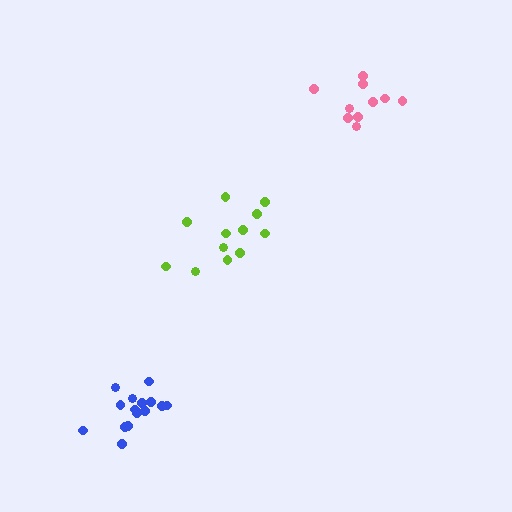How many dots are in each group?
Group 1: 12 dots, Group 2: 10 dots, Group 3: 15 dots (37 total).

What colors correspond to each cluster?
The clusters are colored: lime, pink, blue.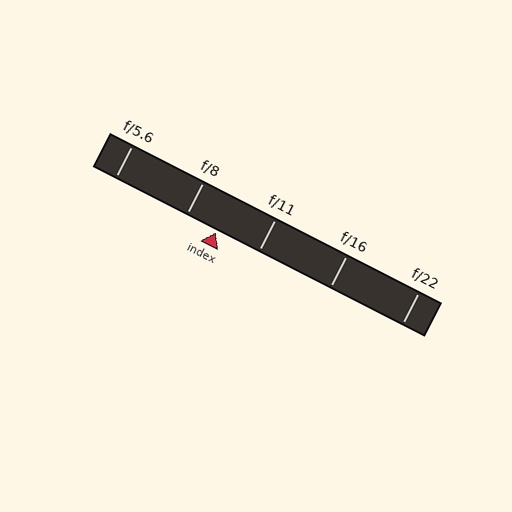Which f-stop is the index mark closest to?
The index mark is closest to f/8.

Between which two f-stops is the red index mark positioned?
The index mark is between f/8 and f/11.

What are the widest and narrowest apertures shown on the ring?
The widest aperture shown is f/5.6 and the narrowest is f/22.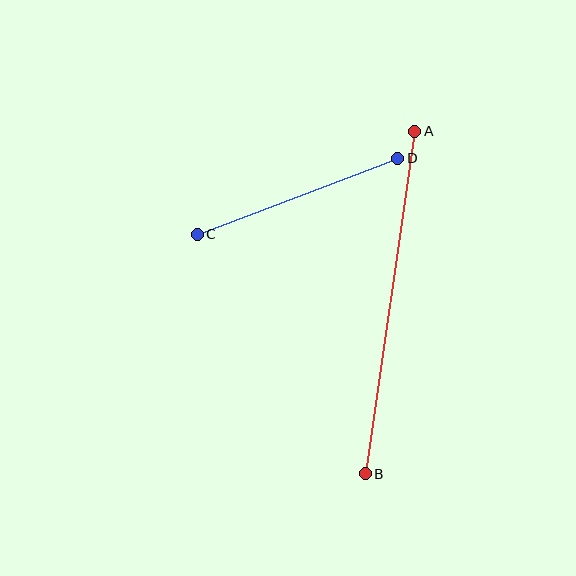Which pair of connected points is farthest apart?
Points A and B are farthest apart.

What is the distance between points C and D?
The distance is approximately 215 pixels.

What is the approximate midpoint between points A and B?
The midpoint is at approximately (390, 303) pixels.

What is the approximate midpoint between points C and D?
The midpoint is at approximately (298, 196) pixels.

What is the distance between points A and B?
The distance is approximately 346 pixels.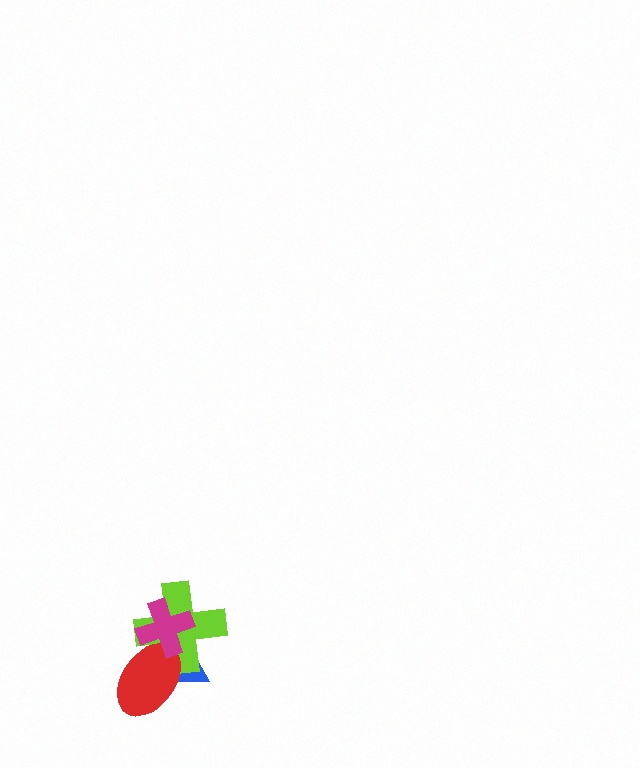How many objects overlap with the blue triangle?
3 objects overlap with the blue triangle.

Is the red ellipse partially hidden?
Yes, it is partially covered by another shape.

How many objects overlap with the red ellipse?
3 objects overlap with the red ellipse.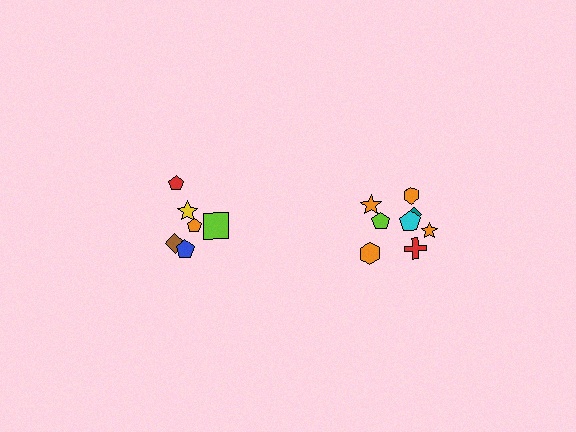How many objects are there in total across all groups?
There are 14 objects.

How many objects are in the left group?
There are 6 objects.